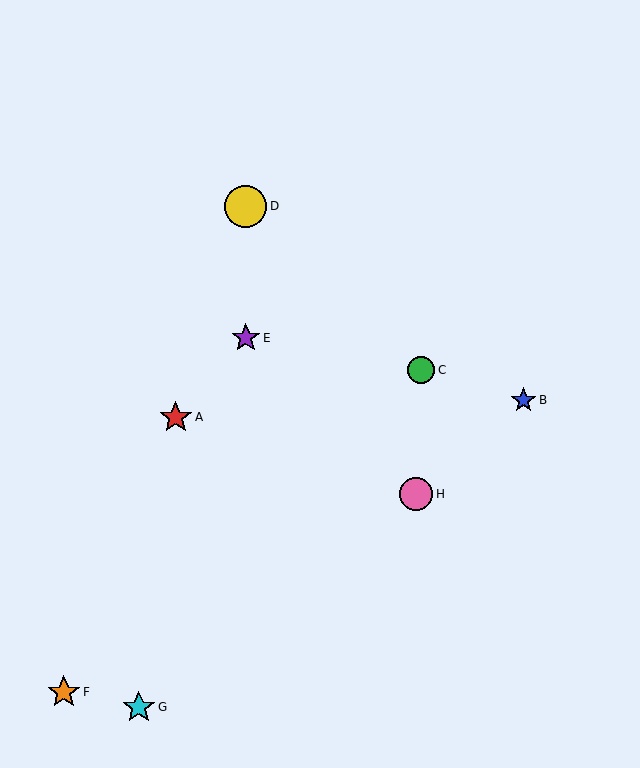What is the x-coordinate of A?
Object A is at x≈176.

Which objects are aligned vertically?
Objects D, E are aligned vertically.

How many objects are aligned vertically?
2 objects (D, E) are aligned vertically.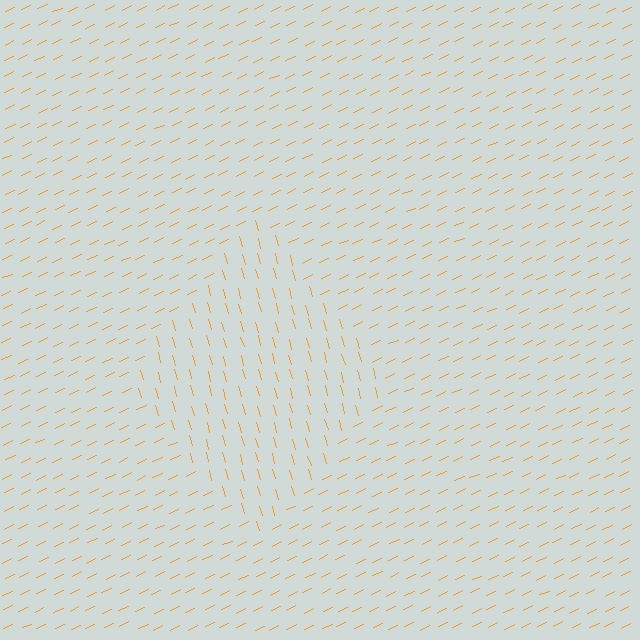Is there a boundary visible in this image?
Yes, there is a texture boundary formed by a change in line orientation.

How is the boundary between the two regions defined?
The boundary is defined purely by a change in line orientation (approximately 80 degrees difference). All lines are the same color and thickness.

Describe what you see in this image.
The image is filled with small orange line segments. A diamond region in the image has lines oriented differently from the surrounding lines, creating a visible texture boundary.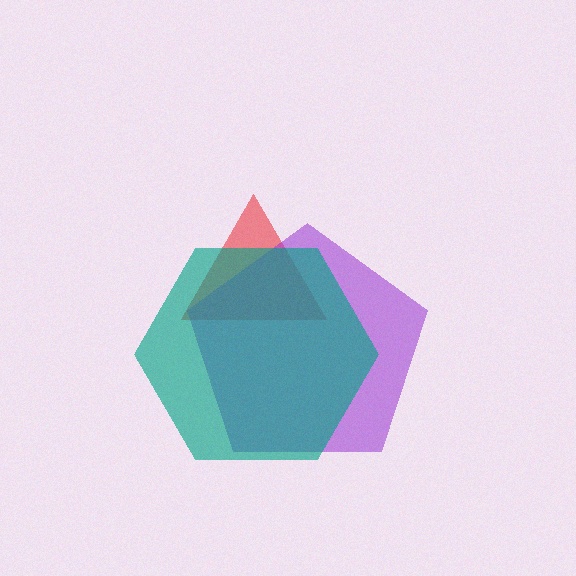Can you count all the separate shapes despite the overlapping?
Yes, there are 3 separate shapes.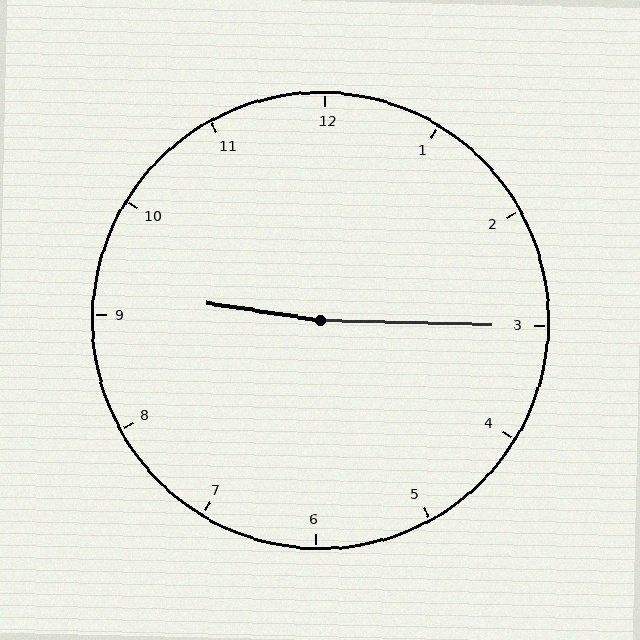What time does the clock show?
9:15.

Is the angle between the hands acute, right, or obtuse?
It is obtuse.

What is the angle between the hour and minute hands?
Approximately 172 degrees.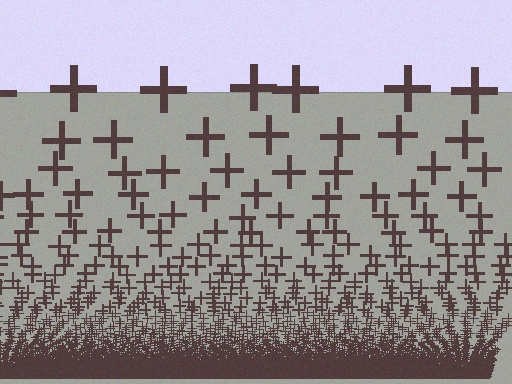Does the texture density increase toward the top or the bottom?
Density increases toward the bottom.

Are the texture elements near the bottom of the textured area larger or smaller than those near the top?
Smaller. The gradient is inverted — elements near the bottom are smaller and denser.